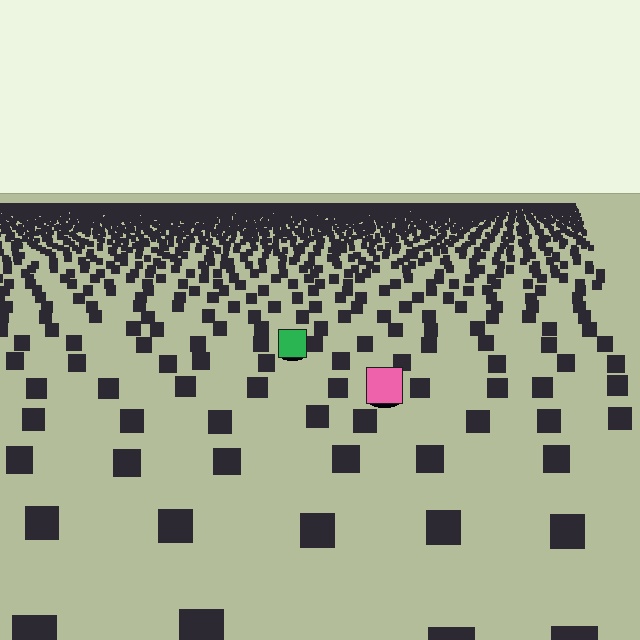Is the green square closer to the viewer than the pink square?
No. The pink square is closer — you can tell from the texture gradient: the ground texture is coarser near it.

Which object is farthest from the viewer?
The green square is farthest from the viewer. It appears smaller and the ground texture around it is denser.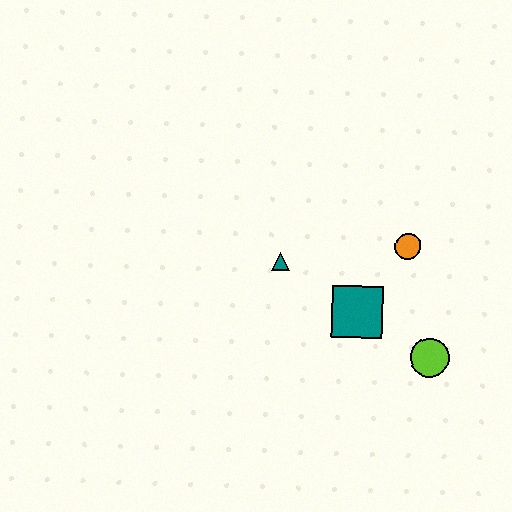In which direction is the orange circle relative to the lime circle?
The orange circle is above the lime circle.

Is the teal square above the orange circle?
No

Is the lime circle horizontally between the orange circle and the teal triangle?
No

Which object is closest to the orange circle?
The teal square is closest to the orange circle.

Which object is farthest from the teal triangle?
The lime circle is farthest from the teal triangle.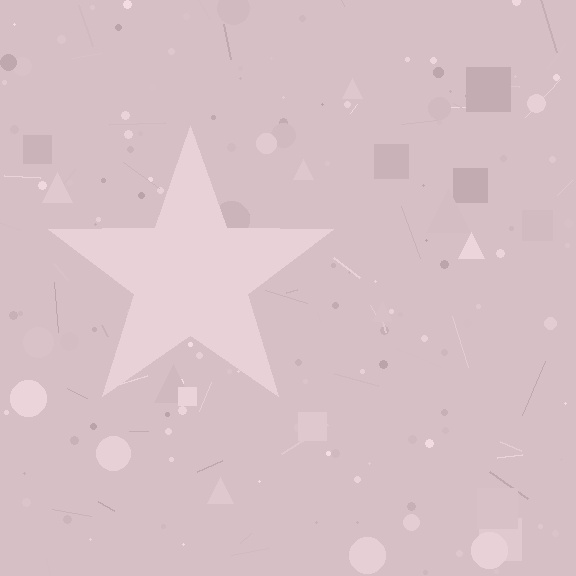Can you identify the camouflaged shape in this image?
The camouflaged shape is a star.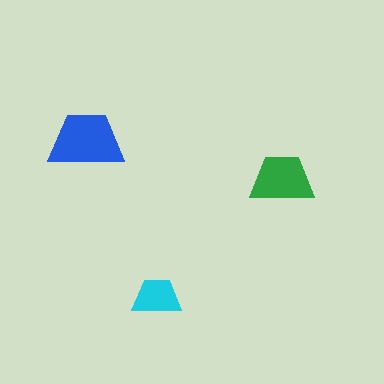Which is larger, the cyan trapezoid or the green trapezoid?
The green one.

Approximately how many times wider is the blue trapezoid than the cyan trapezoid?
About 1.5 times wider.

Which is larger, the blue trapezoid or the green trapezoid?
The blue one.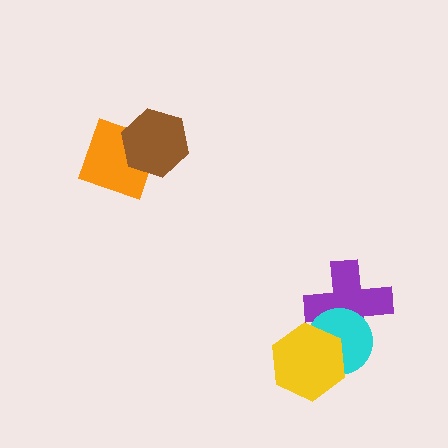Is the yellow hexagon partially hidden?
No, no other shape covers it.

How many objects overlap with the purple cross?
2 objects overlap with the purple cross.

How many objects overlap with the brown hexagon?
1 object overlaps with the brown hexagon.